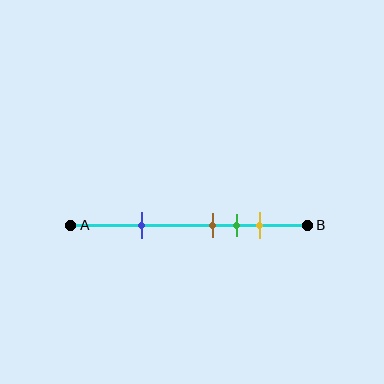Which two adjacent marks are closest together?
The brown and green marks are the closest adjacent pair.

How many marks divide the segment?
There are 4 marks dividing the segment.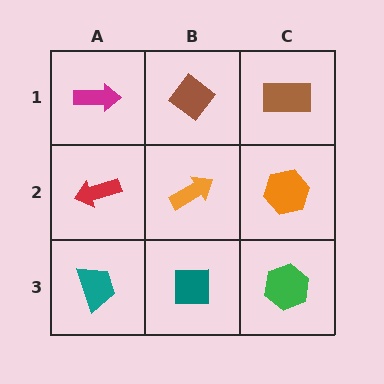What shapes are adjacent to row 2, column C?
A brown rectangle (row 1, column C), a green hexagon (row 3, column C), an orange arrow (row 2, column B).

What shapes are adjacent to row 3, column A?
A red arrow (row 2, column A), a teal square (row 3, column B).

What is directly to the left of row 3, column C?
A teal square.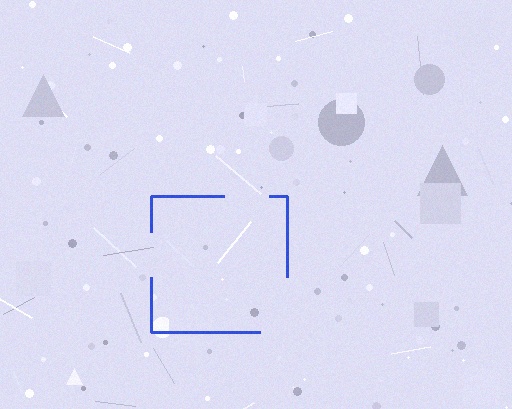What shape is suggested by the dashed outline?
The dashed outline suggests a square.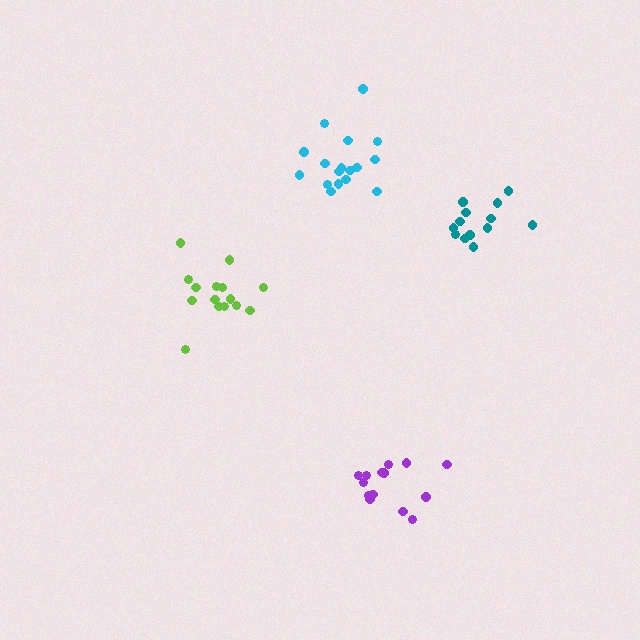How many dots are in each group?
Group 1: 14 dots, Group 2: 17 dots, Group 3: 13 dots, Group 4: 15 dots (59 total).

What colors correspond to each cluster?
The clusters are colored: purple, cyan, teal, lime.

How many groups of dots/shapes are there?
There are 4 groups.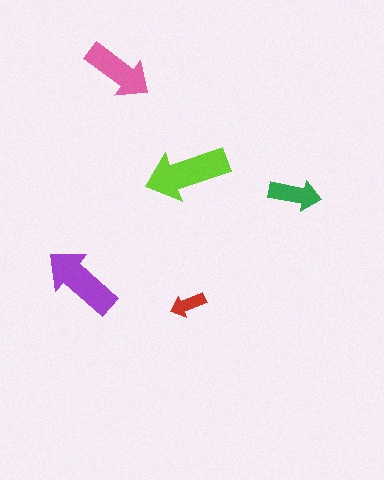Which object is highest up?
The pink arrow is topmost.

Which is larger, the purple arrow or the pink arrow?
The purple one.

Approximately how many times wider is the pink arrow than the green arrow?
About 1.5 times wider.